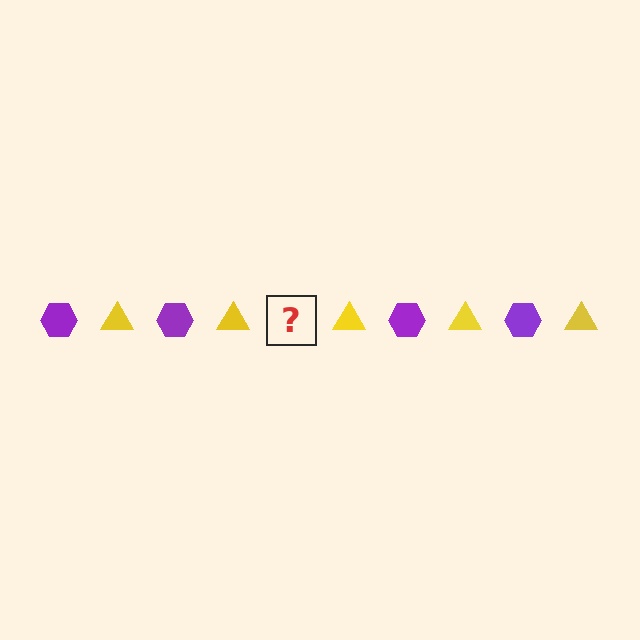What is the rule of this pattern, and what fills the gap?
The rule is that the pattern alternates between purple hexagon and yellow triangle. The gap should be filled with a purple hexagon.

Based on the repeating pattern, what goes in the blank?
The blank should be a purple hexagon.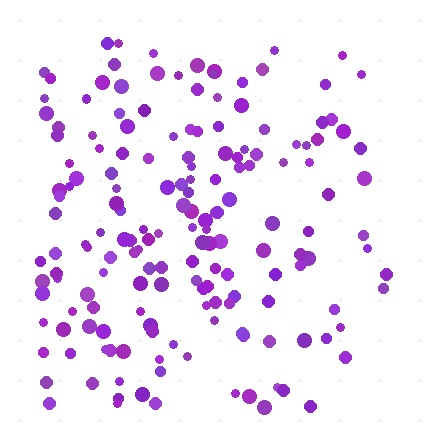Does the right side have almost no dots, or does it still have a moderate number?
Still a moderate number, just noticeably fewer than the left.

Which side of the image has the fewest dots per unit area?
The right.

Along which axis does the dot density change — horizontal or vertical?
Horizontal.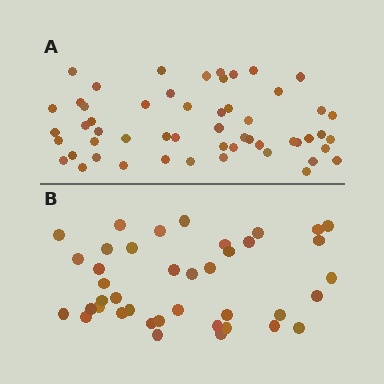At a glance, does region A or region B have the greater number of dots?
Region A (the top region) has more dots.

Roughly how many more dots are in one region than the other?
Region A has approximately 15 more dots than region B.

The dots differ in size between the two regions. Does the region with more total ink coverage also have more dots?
No. Region B has more total ink coverage because its dots are larger, but region A actually contains more individual dots. Total area can be misleading — the number of items is what matters here.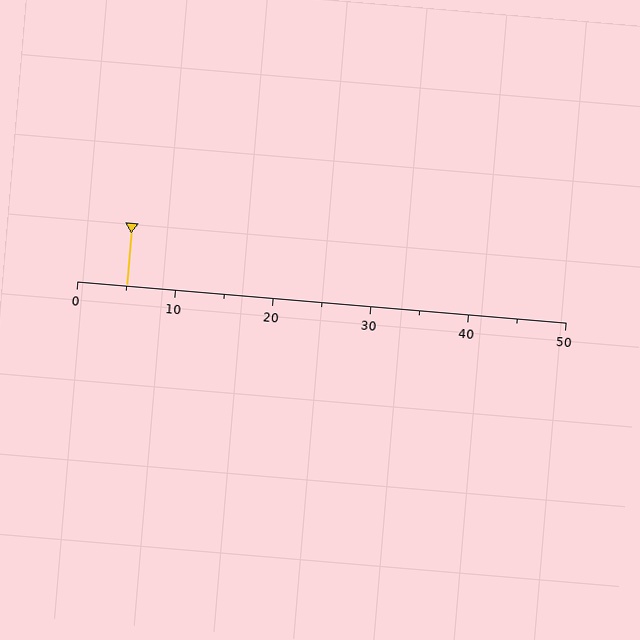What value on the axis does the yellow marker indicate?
The marker indicates approximately 5.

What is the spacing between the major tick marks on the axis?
The major ticks are spaced 10 apart.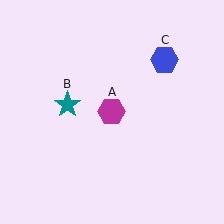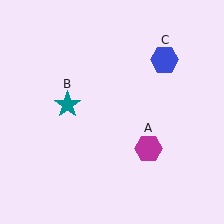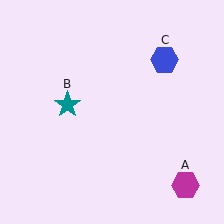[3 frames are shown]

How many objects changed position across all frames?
1 object changed position: magenta hexagon (object A).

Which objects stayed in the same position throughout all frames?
Teal star (object B) and blue hexagon (object C) remained stationary.